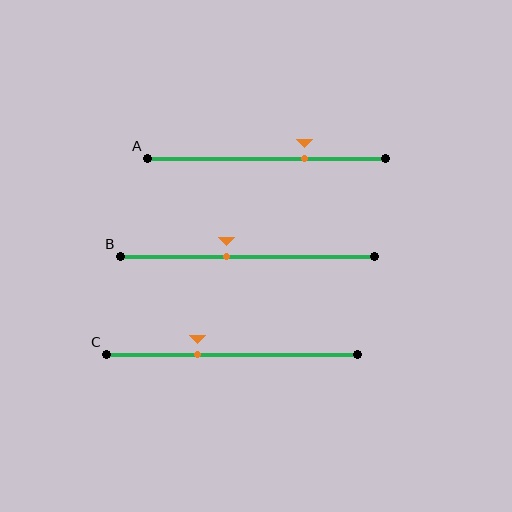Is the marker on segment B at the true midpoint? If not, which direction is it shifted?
No, the marker on segment B is shifted to the left by about 8% of the segment length.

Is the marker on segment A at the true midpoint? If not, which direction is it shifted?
No, the marker on segment A is shifted to the right by about 16% of the segment length.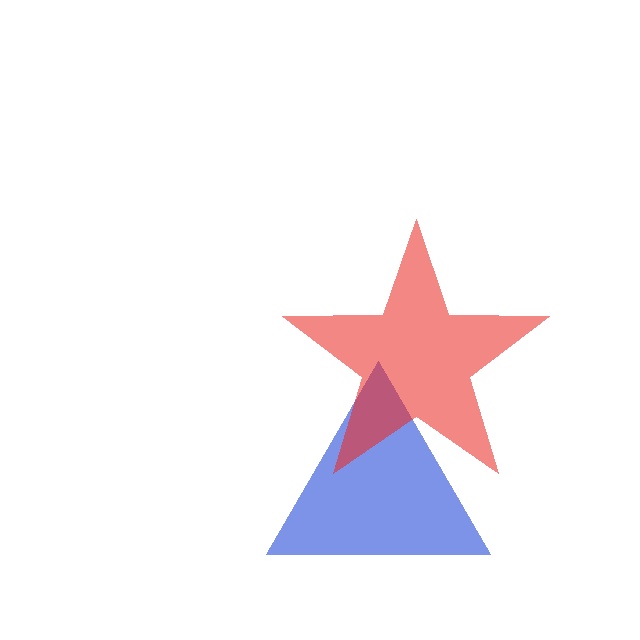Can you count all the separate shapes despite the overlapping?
Yes, there are 2 separate shapes.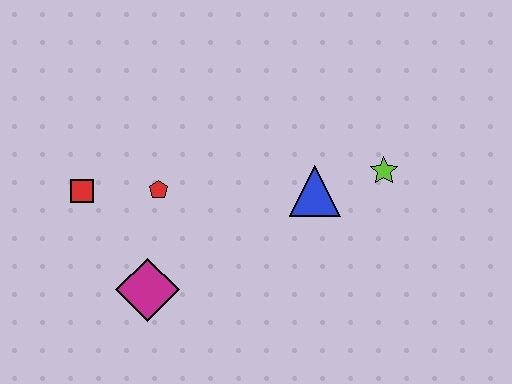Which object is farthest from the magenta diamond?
The lime star is farthest from the magenta diamond.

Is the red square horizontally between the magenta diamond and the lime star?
No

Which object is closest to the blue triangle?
The lime star is closest to the blue triangle.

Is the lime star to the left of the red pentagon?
No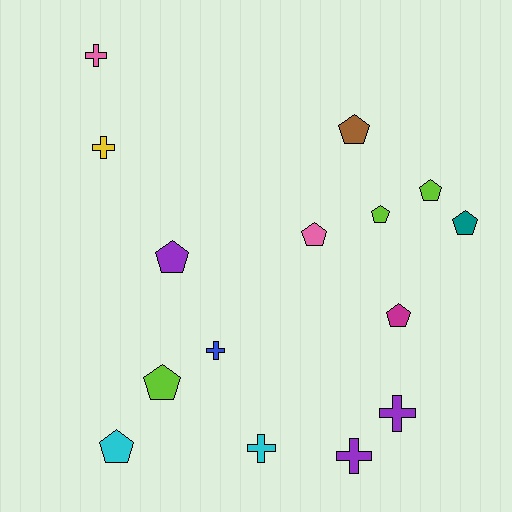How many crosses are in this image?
There are 6 crosses.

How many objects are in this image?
There are 15 objects.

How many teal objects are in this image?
There is 1 teal object.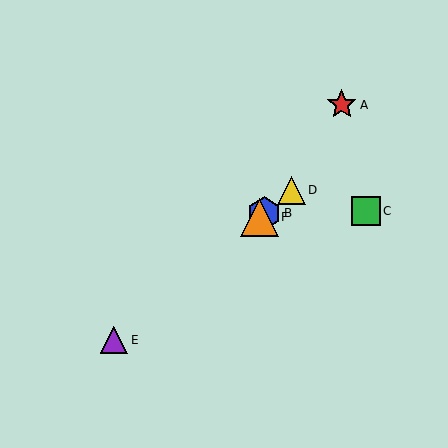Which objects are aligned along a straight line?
Objects B, D, E, F are aligned along a straight line.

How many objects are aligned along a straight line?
4 objects (B, D, E, F) are aligned along a straight line.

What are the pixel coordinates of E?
Object E is at (114, 340).